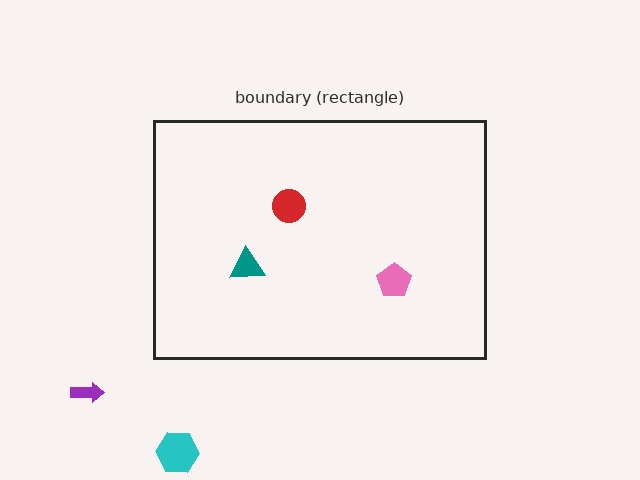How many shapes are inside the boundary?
3 inside, 2 outside.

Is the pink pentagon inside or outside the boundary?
Inside.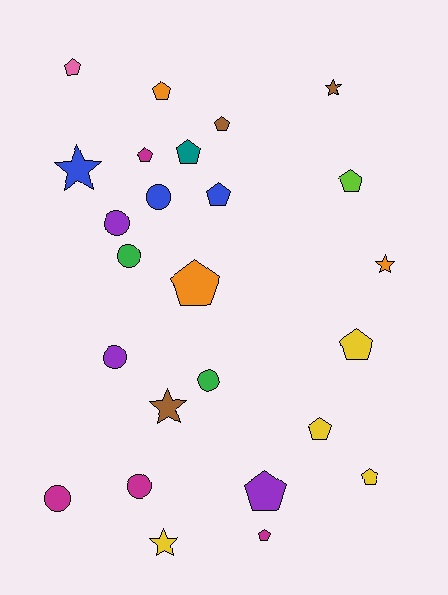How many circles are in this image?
There are 7 circles.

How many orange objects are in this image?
There are 3 orange objects.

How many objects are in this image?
There are 25 objects.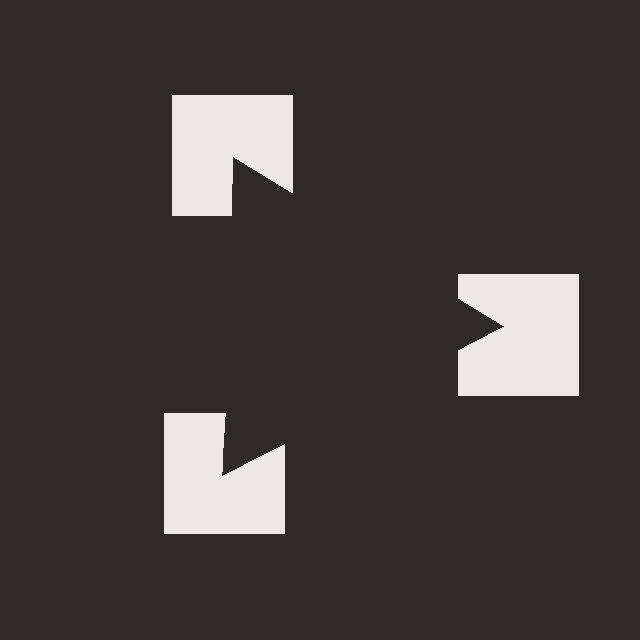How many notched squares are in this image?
There are 3 — one at each vertex of the illusory triangle.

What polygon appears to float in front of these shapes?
An illusory triangle — its edges are inferred from the aligned wedge cuts in the notched squares, not physically drawn.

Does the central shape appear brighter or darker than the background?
It typically appears slightly darker than the background, even though no actual brightness change is drawn.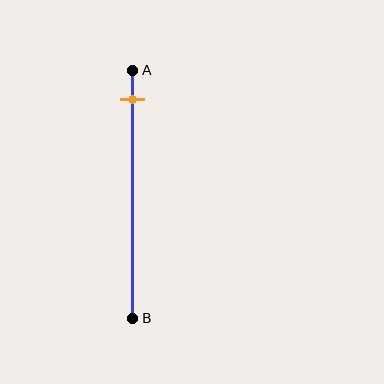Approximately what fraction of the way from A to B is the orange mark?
The orange mark is approximately 10% of the way from A to B.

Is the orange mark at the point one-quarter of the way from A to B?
No, the mark is at about 10% from A, not at the 25% one-quarter point.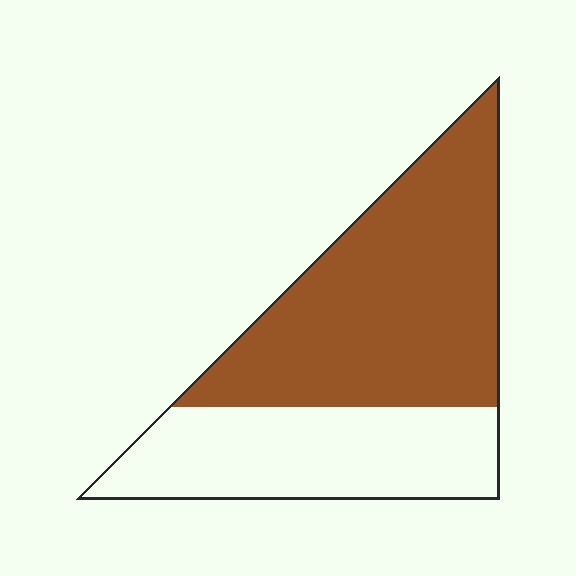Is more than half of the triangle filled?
Yes.